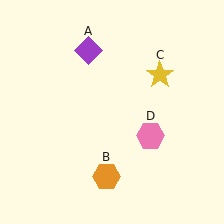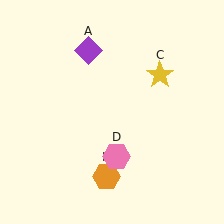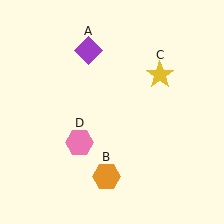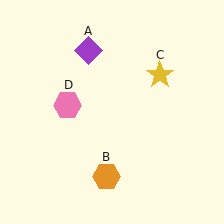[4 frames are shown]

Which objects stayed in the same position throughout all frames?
Purple diamond (object A) and orange hexagon (object B) and yellow star (object C) remained stationary.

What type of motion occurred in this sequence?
The pink hexagon (object D) rotated clockwise around the center of the scene.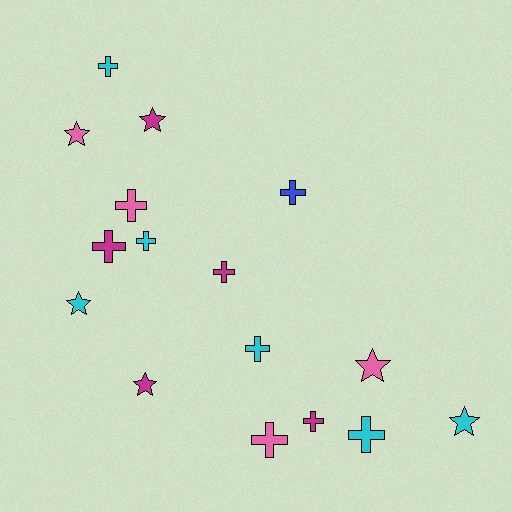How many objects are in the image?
There are 16 objects.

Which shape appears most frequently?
Cross, with 10 objects.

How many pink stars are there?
There are 2 pink stars.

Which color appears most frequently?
Cyan, with 6 objects.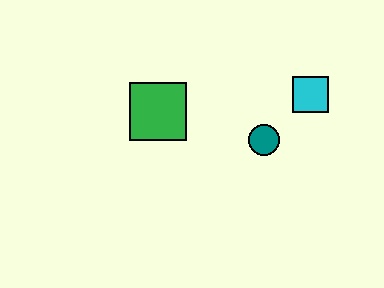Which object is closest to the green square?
The teal circle is closest to the green square.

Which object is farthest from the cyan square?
The green square is farthest from the cyan square.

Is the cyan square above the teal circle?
Yes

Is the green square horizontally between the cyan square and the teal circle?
No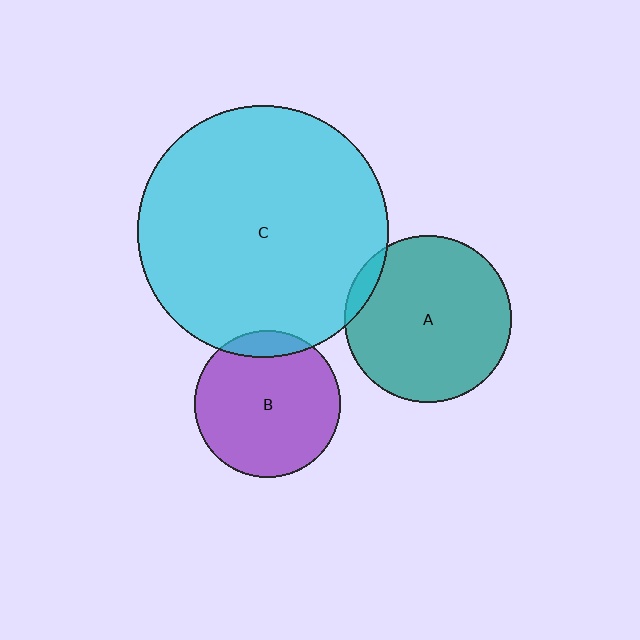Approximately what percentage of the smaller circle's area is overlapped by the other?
Approximately 5%.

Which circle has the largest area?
Circle C (cyan).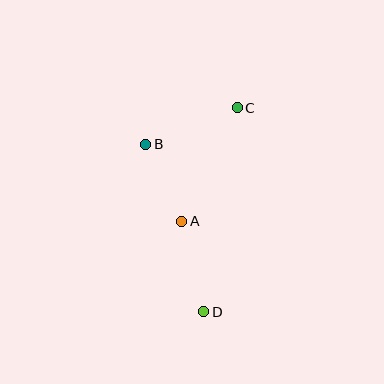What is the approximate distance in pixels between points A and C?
The distance between A and C is approximately 127 pixels.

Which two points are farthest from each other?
Points C and D are farthest from each other.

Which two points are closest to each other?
Points A and B are closest to each other.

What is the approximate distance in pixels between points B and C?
The distance between B and C is approximately 99 pixels.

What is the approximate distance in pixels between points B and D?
The distance between B and D is approximately 177 pixels.